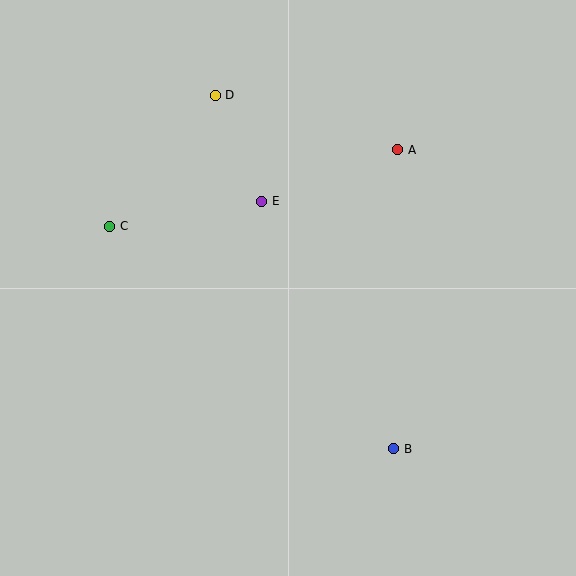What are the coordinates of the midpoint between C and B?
The midpoint between C and B is at (252, 337).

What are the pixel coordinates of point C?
Point C is at (110, 226).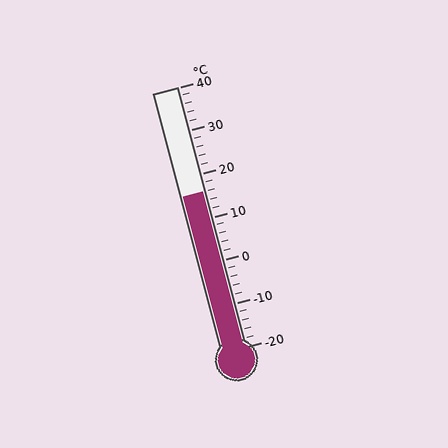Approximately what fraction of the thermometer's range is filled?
The thermometer is filled to approximately 60% of its range.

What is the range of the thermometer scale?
The thermometer scale ranges from -20°C to 40°C.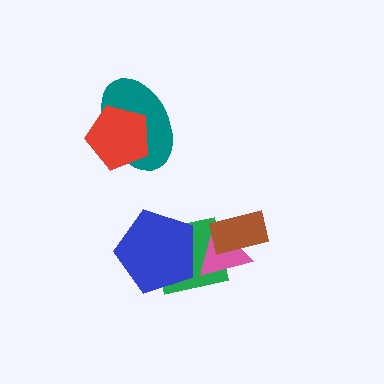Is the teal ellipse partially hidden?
Yes, it is partially covered by another shape.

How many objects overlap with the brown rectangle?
2 objects overlap with the brown rectangle.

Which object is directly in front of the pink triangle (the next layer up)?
The blue pentagon is directly in front of the pink triangle.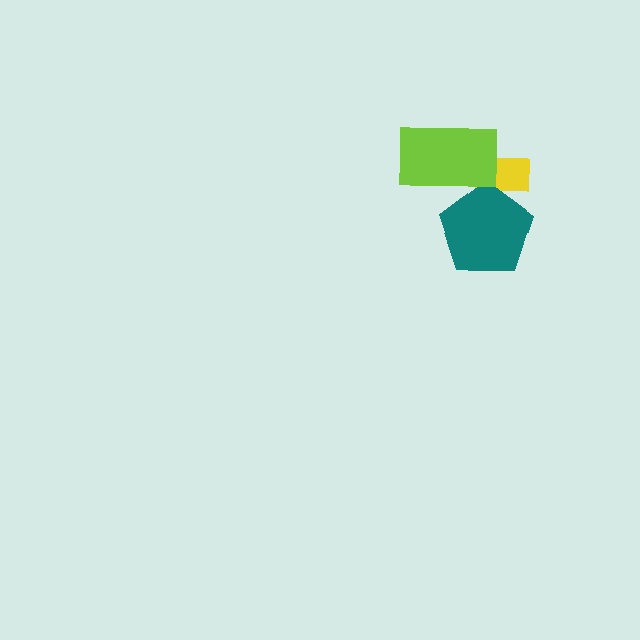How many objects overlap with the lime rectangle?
2 objects overlap with the lime rectangle.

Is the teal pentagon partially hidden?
Yes, it is partially covered by another shape.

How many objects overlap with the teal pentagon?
2 objects overlap with the teal pentagon.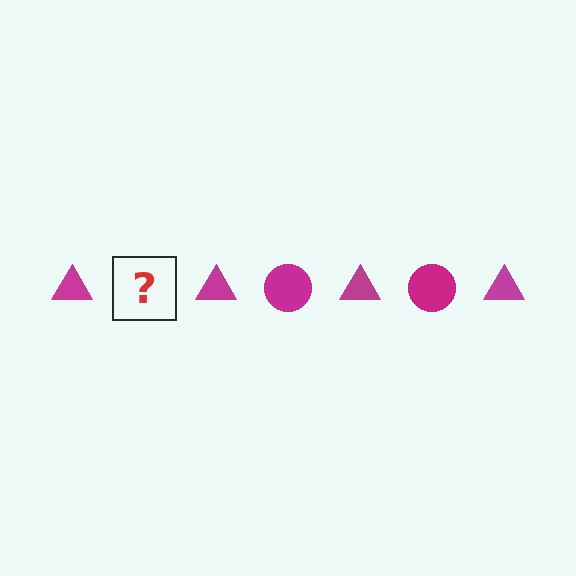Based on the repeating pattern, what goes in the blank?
The blank should be a magenta circle.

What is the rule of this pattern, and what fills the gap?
The rule is that the pattern cycles through triangle, circle shapes in magenta. The gap should be filled with a magenta circle.